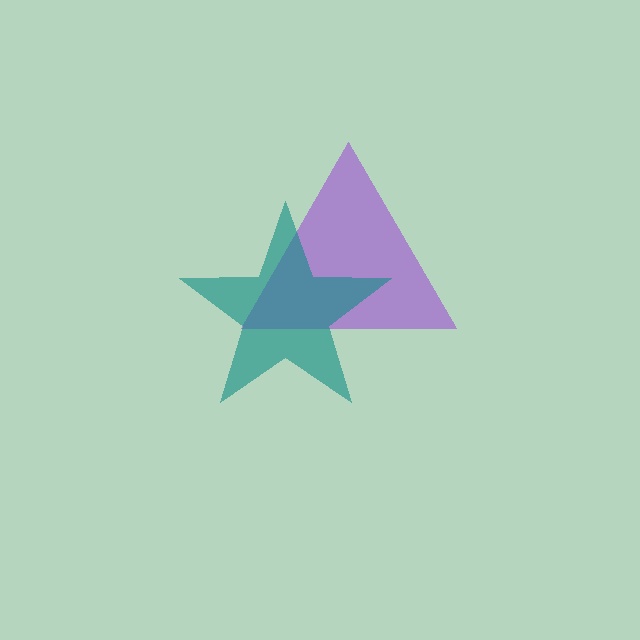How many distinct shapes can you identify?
There are 2 distinct shapes: a purple triangle, a teal star.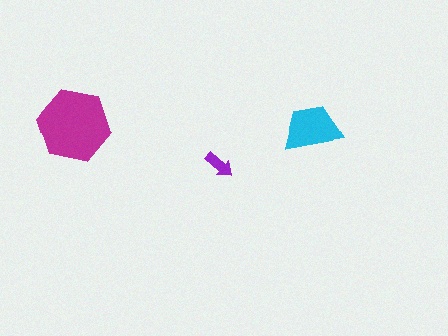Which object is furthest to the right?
The cyan trapezoid is rightmost.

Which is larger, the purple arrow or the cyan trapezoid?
The cyan trapezoid.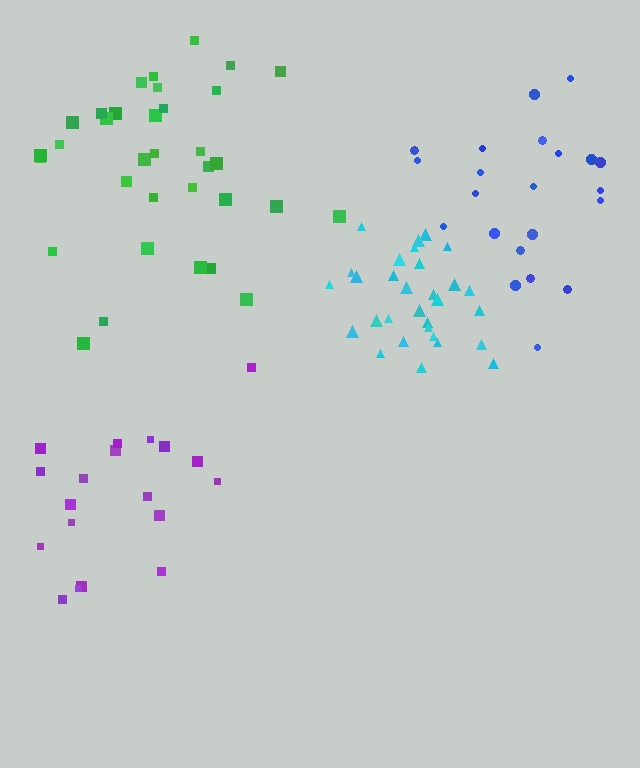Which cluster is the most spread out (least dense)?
Purple.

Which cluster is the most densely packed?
Cyan.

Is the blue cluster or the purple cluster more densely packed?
Blue.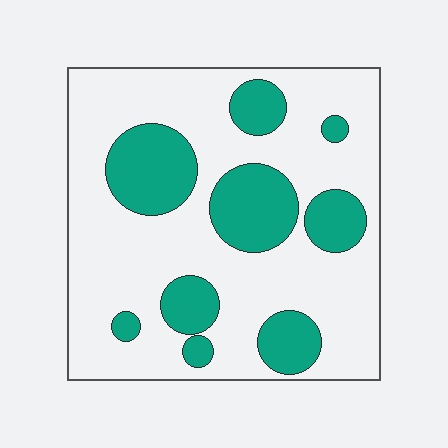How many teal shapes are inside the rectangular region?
9.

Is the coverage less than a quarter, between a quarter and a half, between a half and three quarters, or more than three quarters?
Between a quarter and a half.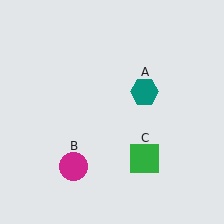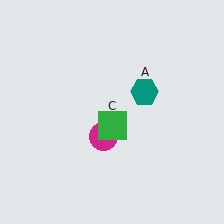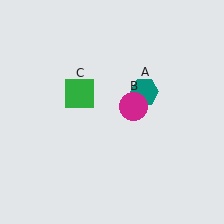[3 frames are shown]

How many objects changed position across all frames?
2 objects changed position: magenta circle (object B), green square (object C).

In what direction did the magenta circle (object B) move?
The magenta circle (object B) moved up and to the right.